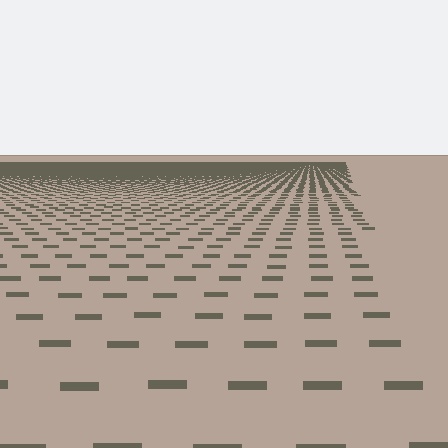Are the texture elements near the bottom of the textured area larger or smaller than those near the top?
Larger. Near the bottom, elements are closer to the viewer and appear at a bigger on-screen size.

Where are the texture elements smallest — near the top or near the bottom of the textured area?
Near the top.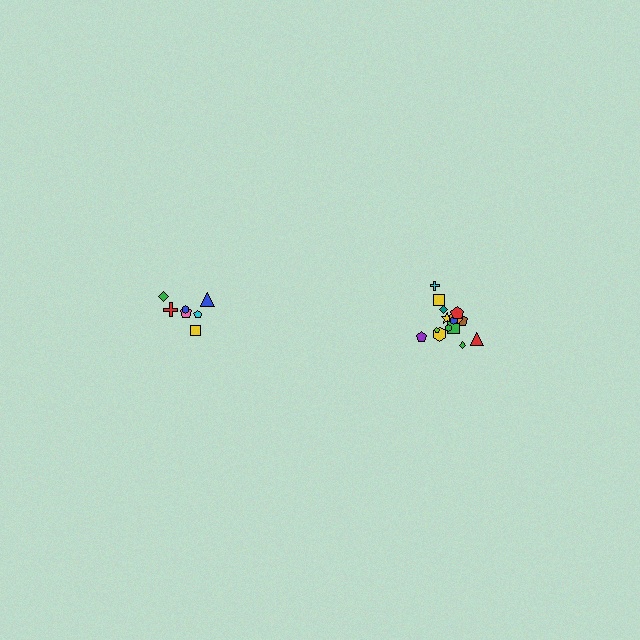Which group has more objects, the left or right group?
The right group.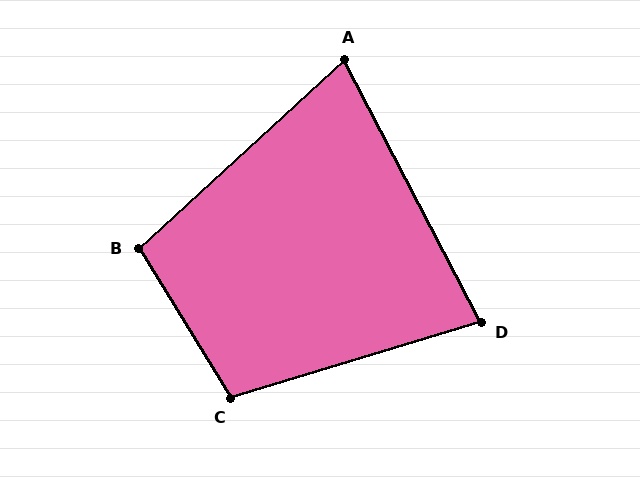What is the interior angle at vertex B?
Approximately 101 degrees (obtuse).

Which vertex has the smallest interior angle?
A, at approximately 75 degrees.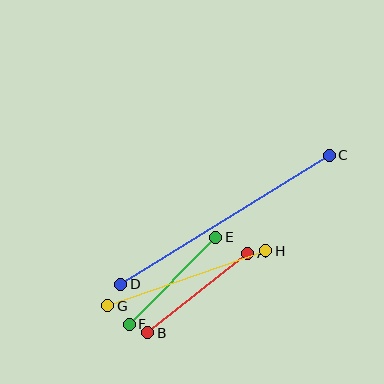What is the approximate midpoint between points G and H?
The midpoint is at approximately (187, 278) pixels.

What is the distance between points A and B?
The distance is approximately 128 pixels.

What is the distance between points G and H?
The distance is approximately 167 pixels.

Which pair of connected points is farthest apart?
Points C and D are farthest apart.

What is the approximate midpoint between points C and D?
The midpoint is at approximately (225, 220) pixels.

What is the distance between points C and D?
The distance is approximately 245 pixels.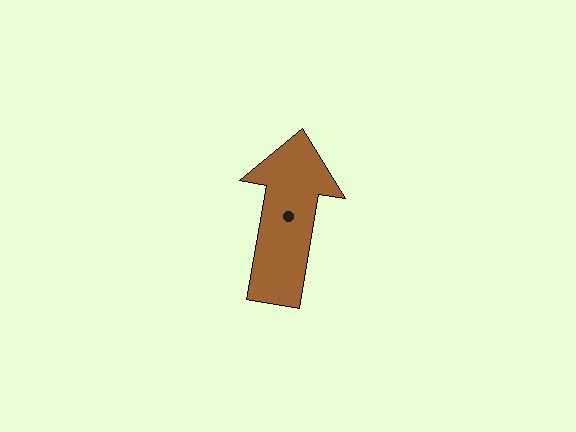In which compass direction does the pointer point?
North.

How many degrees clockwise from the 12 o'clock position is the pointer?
Approximately 10 degrees.